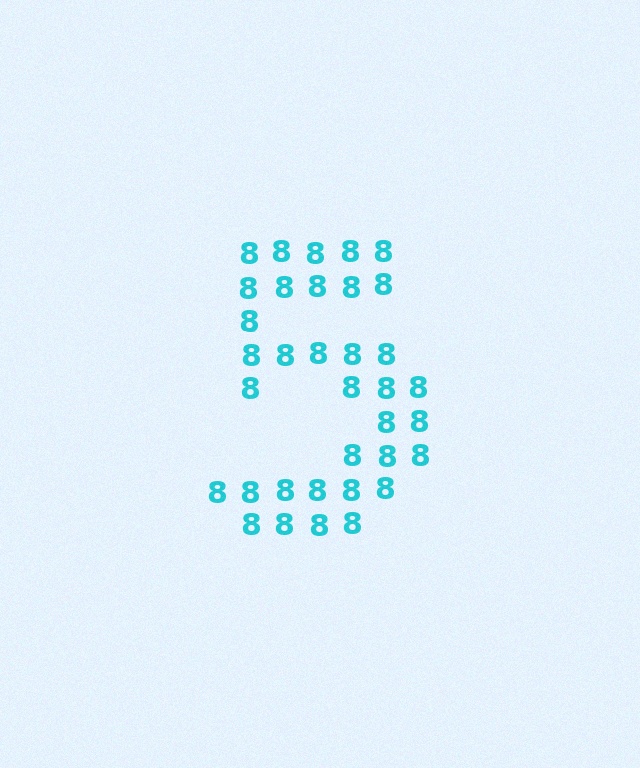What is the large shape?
The large shape is the digit 5.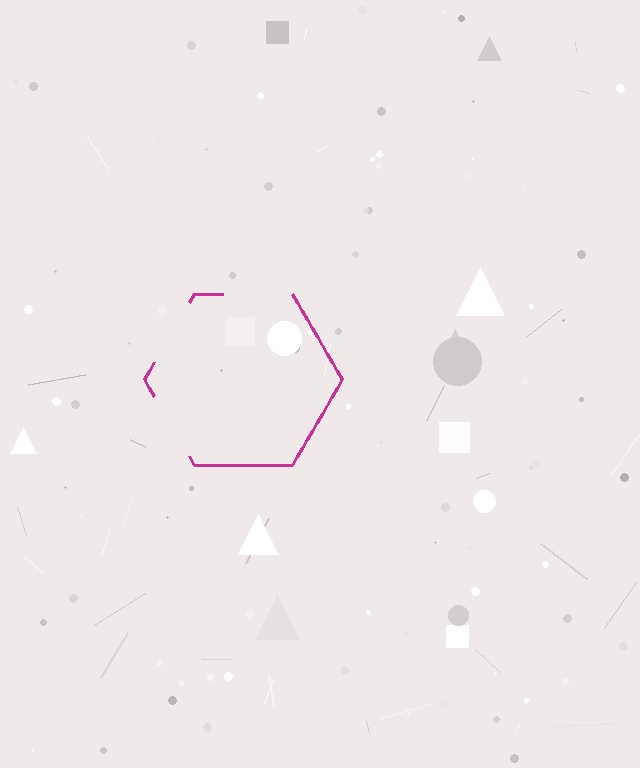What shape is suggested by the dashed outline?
The dashed outline suggests a hexagon.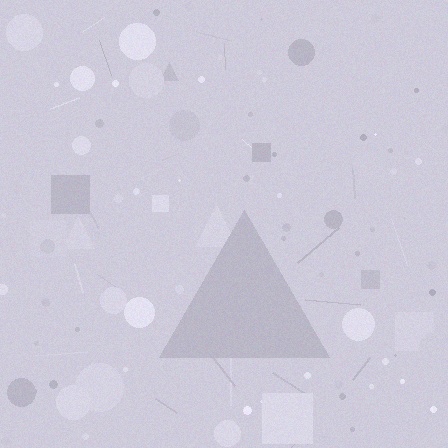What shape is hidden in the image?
A triangle is hidden in the image.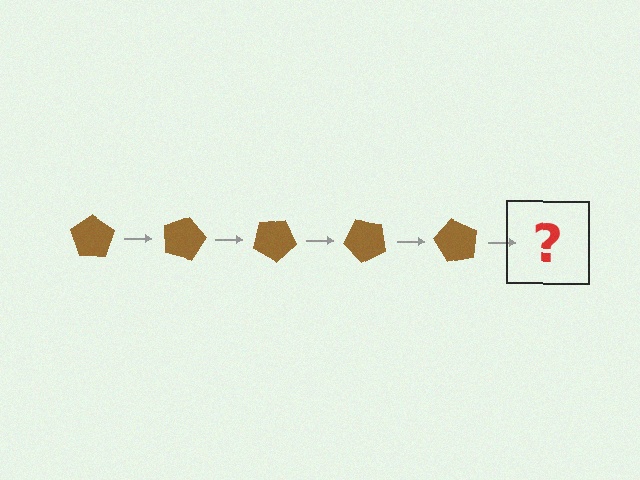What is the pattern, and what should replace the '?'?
The pattern is that the pentagon rotates 15 degrees each step. The '?' should be a brown pentagon rotated 75 degrees.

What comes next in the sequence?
The next element should be a brown pentagon rotated 75 degrees.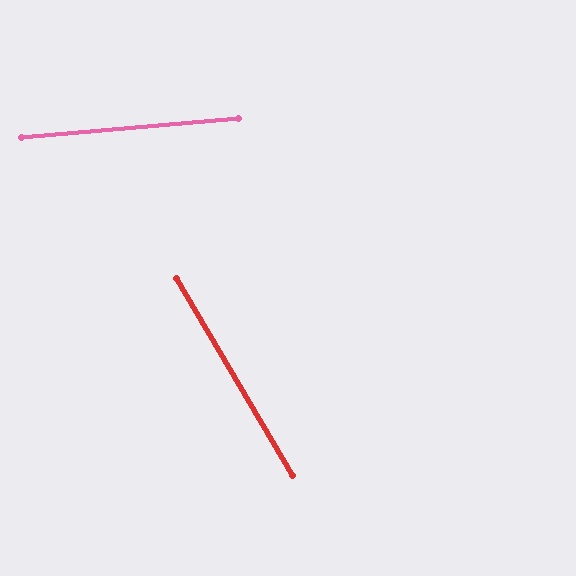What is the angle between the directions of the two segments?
Approximately 65 degrees.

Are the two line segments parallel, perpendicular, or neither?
Neither parallel nor perpendicular — they differ by about 65°.